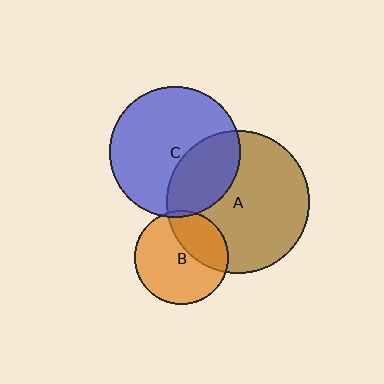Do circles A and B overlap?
Yes.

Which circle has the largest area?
Circle A (brown).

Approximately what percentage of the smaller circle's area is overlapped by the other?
Approximately 35%.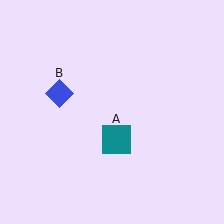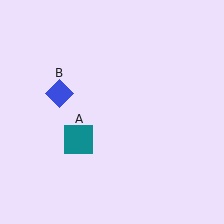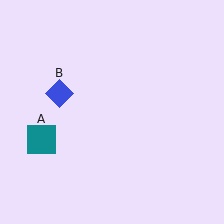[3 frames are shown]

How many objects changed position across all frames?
1 object changed position: teal square (object A).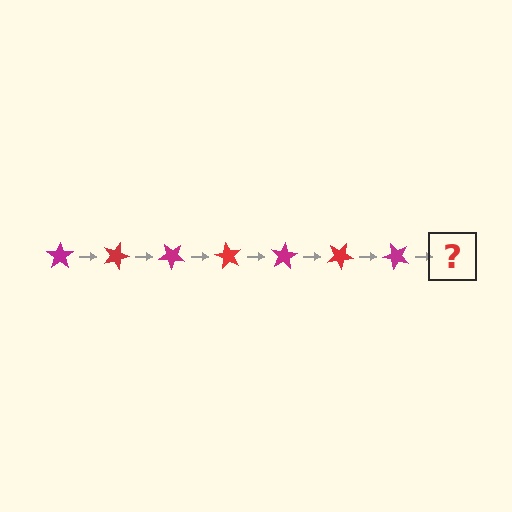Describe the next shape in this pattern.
It should be a red star, rotated 140 degrees from the start.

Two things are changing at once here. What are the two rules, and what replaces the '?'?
The two rules are that it rotates 20 degrees each step and the color cycles through magenta and red. The '?' should be a red star, rotated 140 degrees from the start.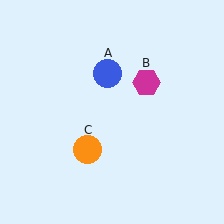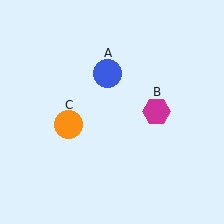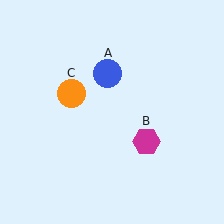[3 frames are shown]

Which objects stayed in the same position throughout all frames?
Blue circle (object A) remained stationary.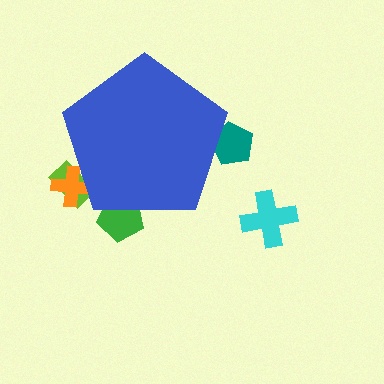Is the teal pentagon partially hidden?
Yes, the teal pentagon is partially hidden behind the blue pentagon.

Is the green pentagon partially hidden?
Yes, the green pentagon is partially hidden behind the blue pentagon.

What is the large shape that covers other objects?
A blue pentagon.